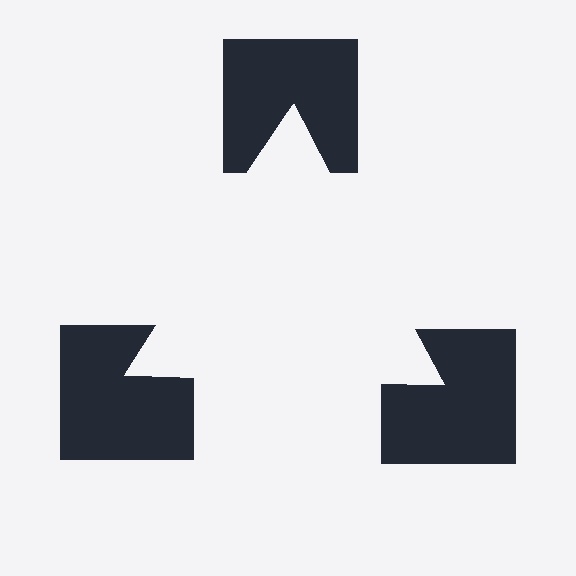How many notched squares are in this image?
There are 3 — one at each vertex of the illusory triangle.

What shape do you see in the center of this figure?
An illusory triangle — its edges are inferred from the aligned wedge cuts in the notched squares, not physically drawn.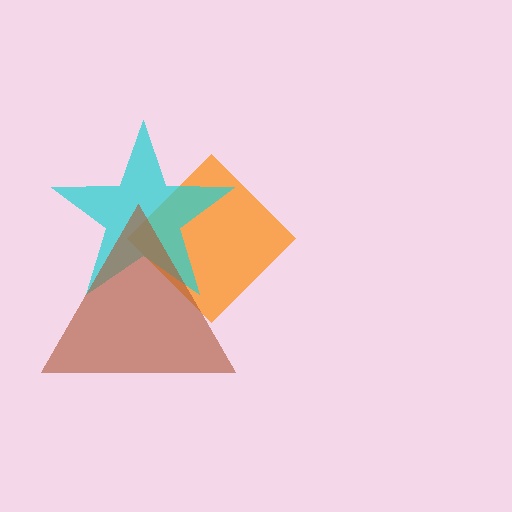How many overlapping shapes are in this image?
There are 3 overlapping shapes in the image.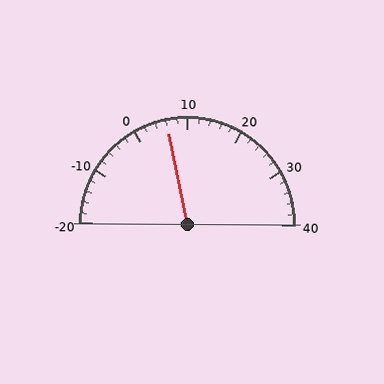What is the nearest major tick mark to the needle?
The nearest major tick mark is 10.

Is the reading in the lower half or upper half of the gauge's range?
The reading is in the lower half of the range (-20 to 40).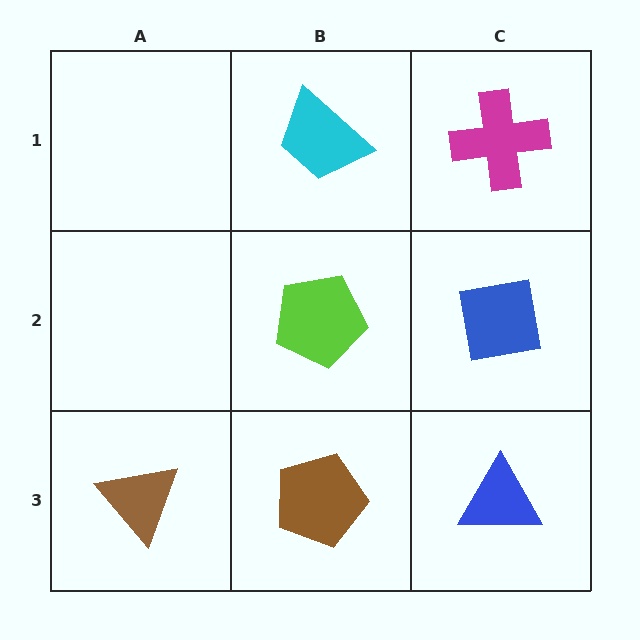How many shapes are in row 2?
2 shapes.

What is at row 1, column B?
A cyan trapezoid.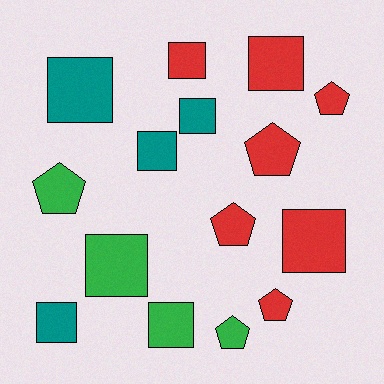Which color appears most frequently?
Red, with 7 objects.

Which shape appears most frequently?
Square, with 9 objects.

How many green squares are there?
There are 2 green squares.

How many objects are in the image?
There are 15 objects.